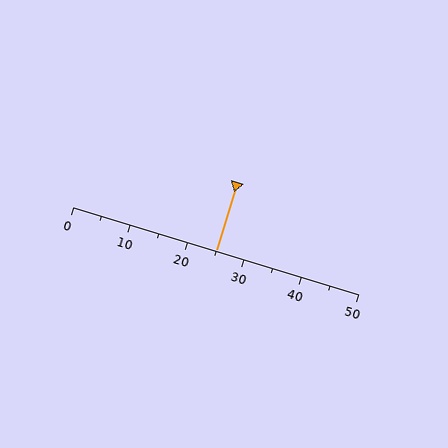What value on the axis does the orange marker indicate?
The marker indicates approximately 25.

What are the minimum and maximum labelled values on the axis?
The axis runs from 0 to 50.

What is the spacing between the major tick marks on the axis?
The major ticks are spaced 10 apart.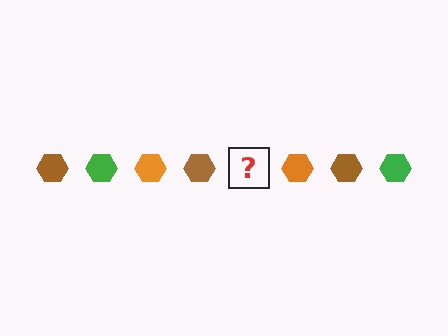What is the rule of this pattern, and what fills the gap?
The rule is that the pattern cycles through brown, green, orange hexagons. The gap should be filled with a green hexagon.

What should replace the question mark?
The question mark should be replaced with a green hexagon.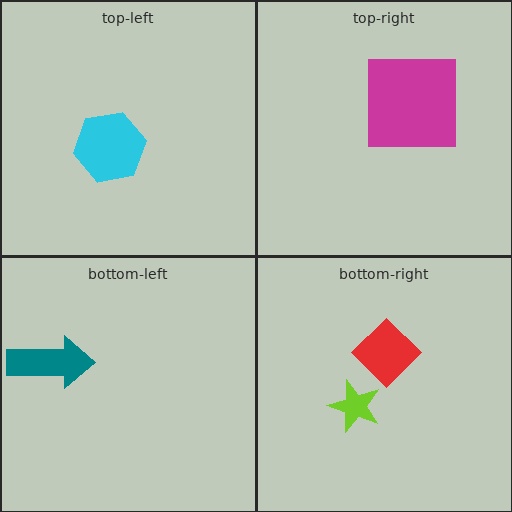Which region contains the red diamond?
The bottom-right region.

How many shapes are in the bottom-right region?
2.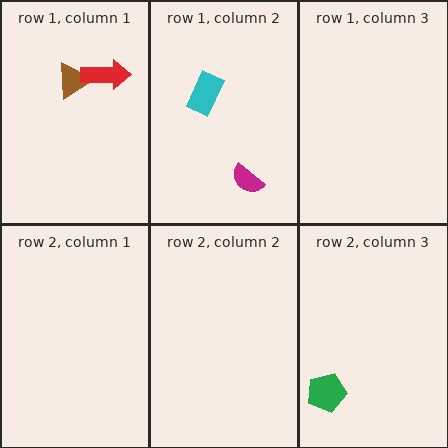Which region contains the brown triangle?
The row 1, column 1 region.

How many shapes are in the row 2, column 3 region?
1.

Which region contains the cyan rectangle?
The row 1, column 2 region.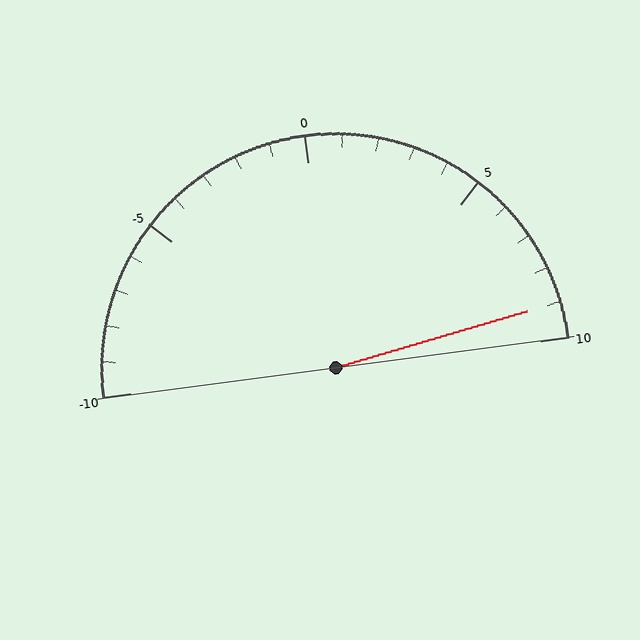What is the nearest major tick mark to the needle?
The nearest major tick mark is 10.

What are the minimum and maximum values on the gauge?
The gauge ranges from -10 to 10.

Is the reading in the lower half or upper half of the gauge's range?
The reading is in the upper half of the range (-10 to 10).